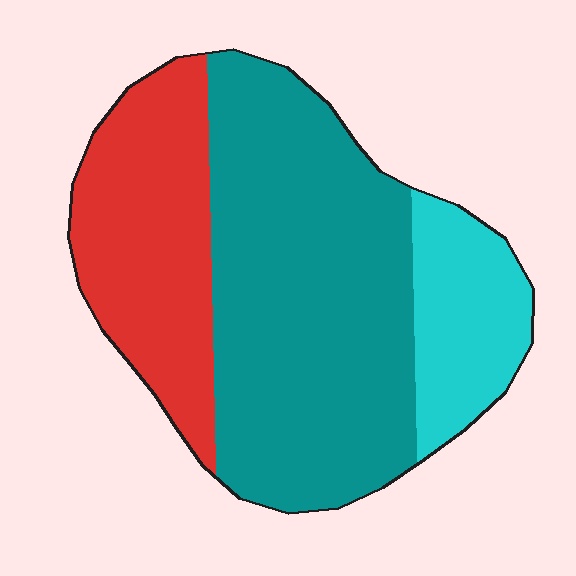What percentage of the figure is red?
Red covers roughly 30% of the figure.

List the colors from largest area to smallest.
From largest to smallest: teal, red, cyan.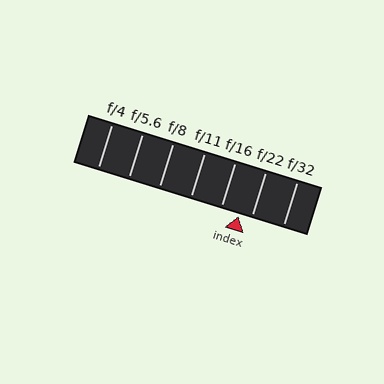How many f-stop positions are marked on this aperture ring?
There are 7 f-stop positions marked.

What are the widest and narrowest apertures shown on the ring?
The widest aperture shown is f/4 and the narrowest is f/32.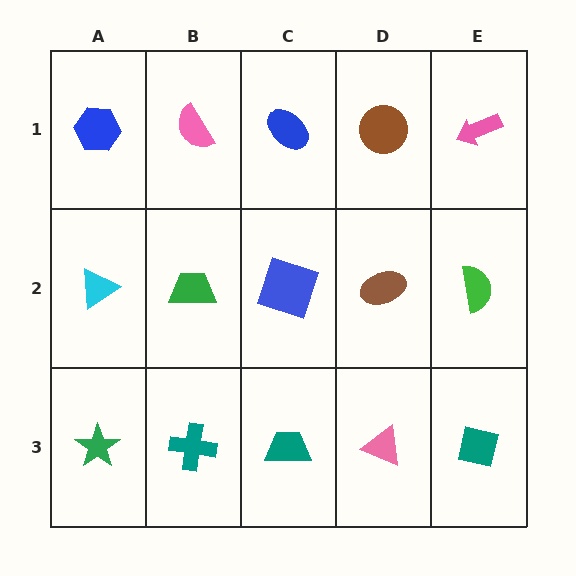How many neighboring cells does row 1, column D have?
3.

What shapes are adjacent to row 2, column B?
A pink semicircle (row 1, column B), a teal cross (row 3, column B), a cyan triangle (row 2, column A), a blue square (row 2, column C).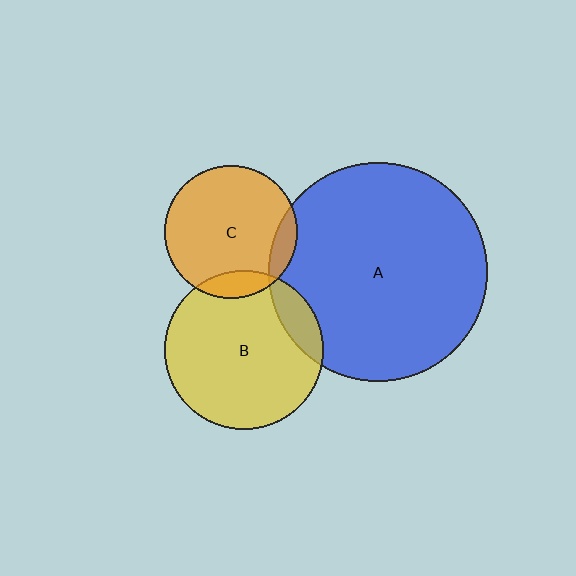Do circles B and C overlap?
Yes.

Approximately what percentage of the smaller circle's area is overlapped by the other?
Approximately 10%.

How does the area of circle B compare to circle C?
Approximately 1.4 times.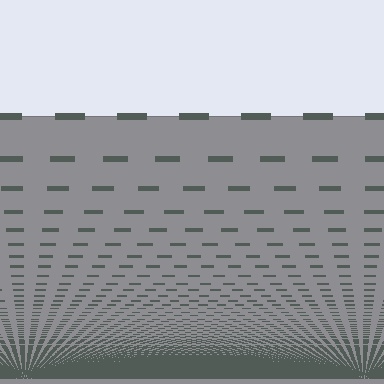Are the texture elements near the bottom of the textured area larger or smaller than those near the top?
Smaller. The gradient is inverted — elements near the bottom are smaller and denser.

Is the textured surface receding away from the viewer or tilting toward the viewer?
The surface appears to tilt toward the viewer. Texture elements get larger and sparser toward the top.